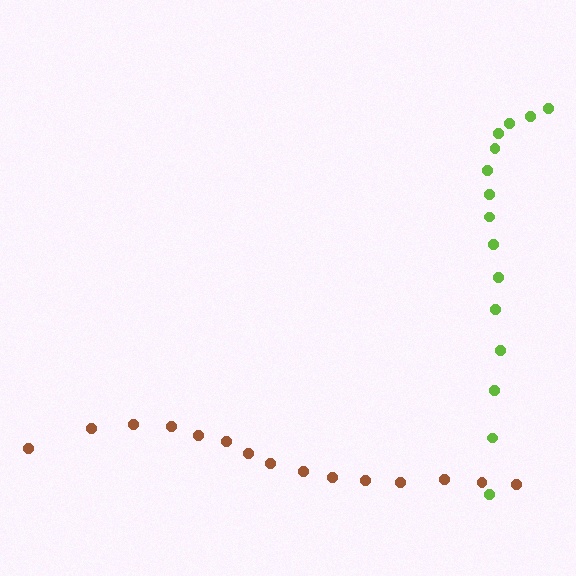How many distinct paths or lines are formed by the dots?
There are 2 distinct paths.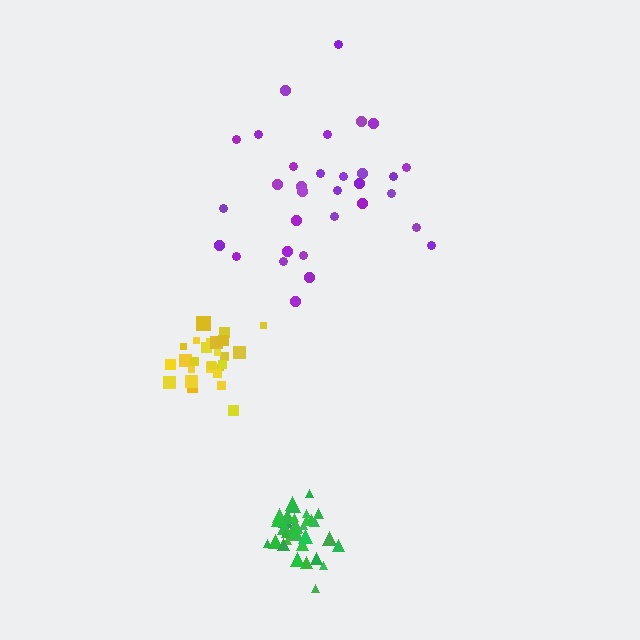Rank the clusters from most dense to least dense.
green, yellow, purple.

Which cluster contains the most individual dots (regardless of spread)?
Green (34).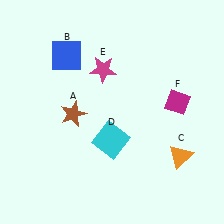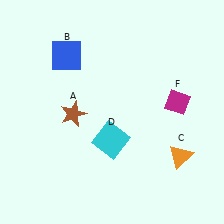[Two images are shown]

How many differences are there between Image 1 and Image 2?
There is 1 difference between the two images.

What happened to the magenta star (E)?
The magenta star (E) was removed in Image 2. It was in the top-left area of Image 1.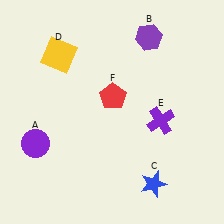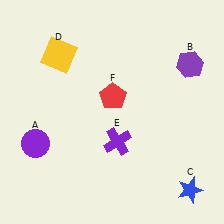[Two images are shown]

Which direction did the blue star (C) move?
The blue star (C) moved right.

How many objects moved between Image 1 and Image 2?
3 objects moved between the two images.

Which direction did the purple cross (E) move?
The purple cross (E) moved left.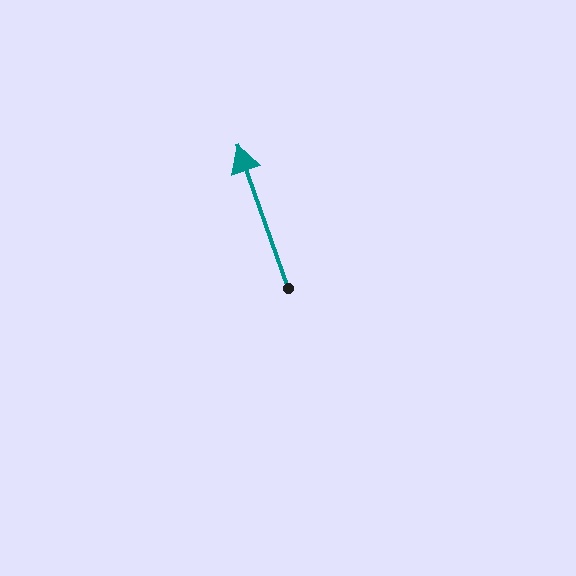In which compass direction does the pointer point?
North.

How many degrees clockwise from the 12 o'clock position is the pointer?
Approximately 340 degrees.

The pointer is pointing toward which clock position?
Roughly 11 o'clock.